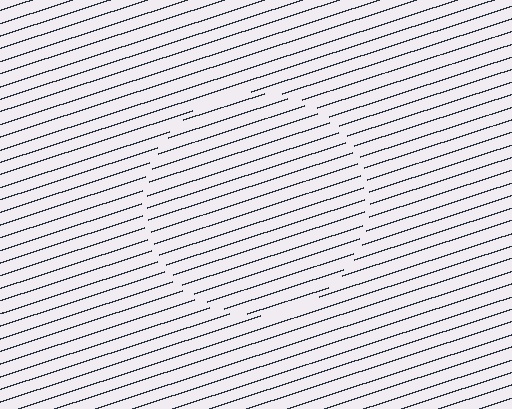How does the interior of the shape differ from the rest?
The interior of the shape contains the same grating, shifted by half a period — the contour is defined by the phase discontinuity where line-ends from the inner and outer gratings abut.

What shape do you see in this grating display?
An illusory circle. The interior of the shape contains the same grating, shifted by half a period — the contour is defined by the phase discontinuity where line-ends from the inner and outer gratings abut.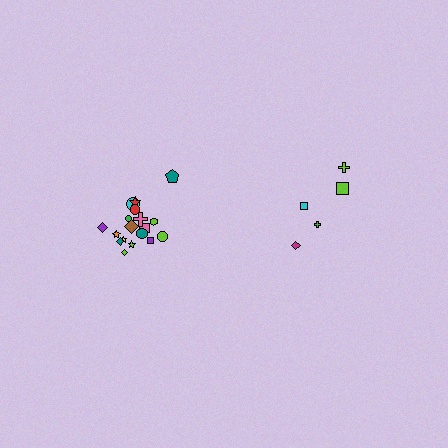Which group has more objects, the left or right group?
The left group.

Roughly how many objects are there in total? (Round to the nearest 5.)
Roughly 25 objects in total.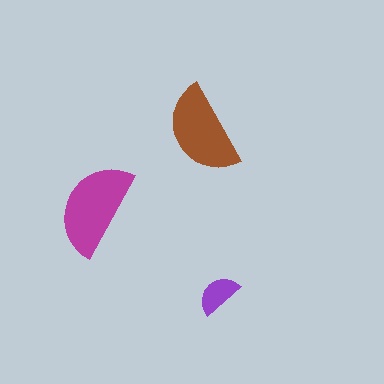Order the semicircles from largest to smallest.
the magenta one, the brown one, the purple one.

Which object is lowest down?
The purple semicircle is bottommost.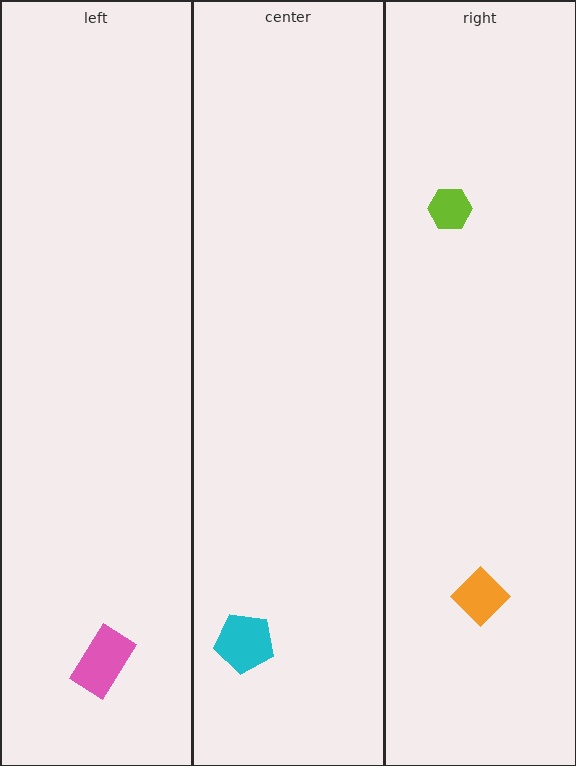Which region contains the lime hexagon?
The right region.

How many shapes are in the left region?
1.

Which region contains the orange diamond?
The right region.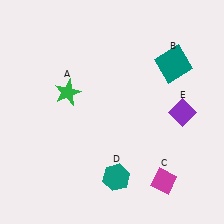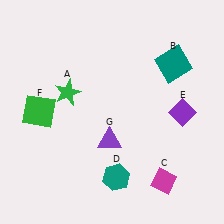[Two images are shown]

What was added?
A green square (F), a purple triangle (G) were added in Image 2.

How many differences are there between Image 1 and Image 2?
There are 2 differences between the two images.